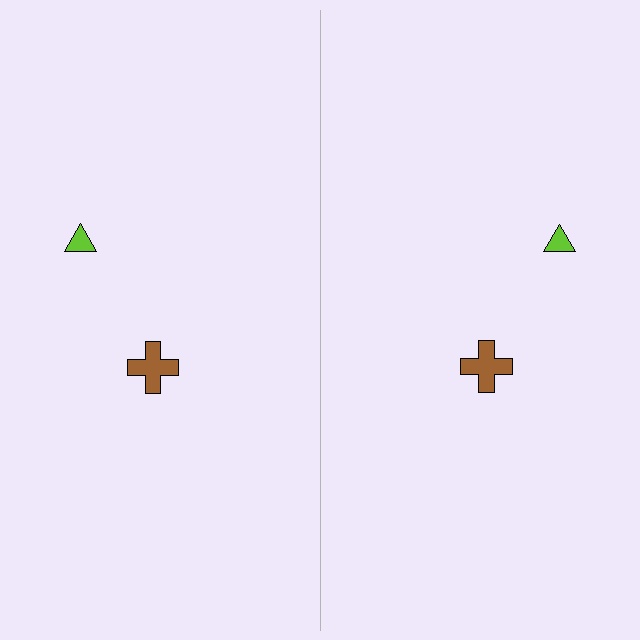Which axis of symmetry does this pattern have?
The pattern has a vertical axis of symmetry running through the center of the image.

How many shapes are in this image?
There are 4 shapes in this image.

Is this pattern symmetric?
Yes, this pattern has bilateral (reflection) symmetry.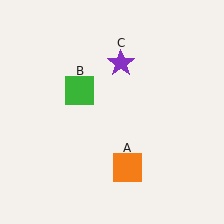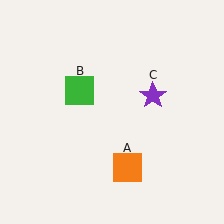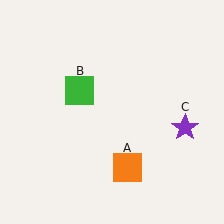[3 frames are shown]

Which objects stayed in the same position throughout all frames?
Orange square (object A) and green square (object B) remained stationary.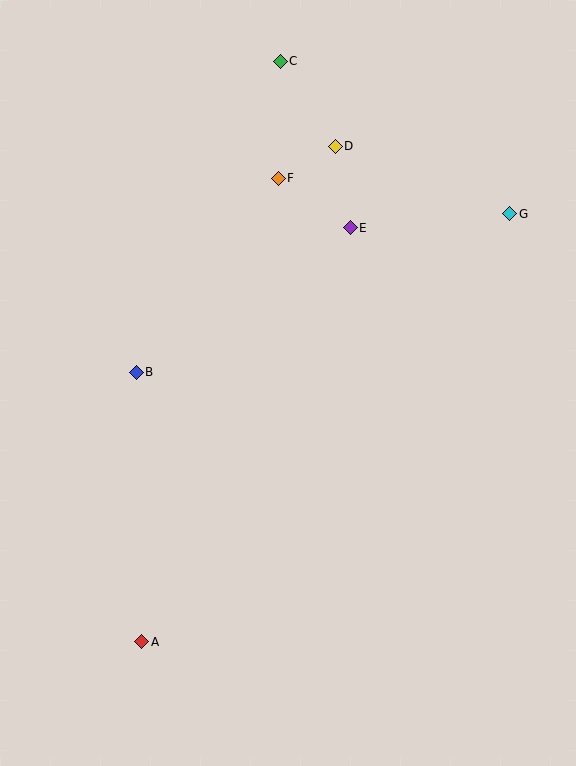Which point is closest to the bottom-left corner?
Point A is closest to the bottom-left corner.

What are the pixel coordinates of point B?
Point B is at (136, 372).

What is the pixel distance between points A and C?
The distance between A and C is 597 pixels.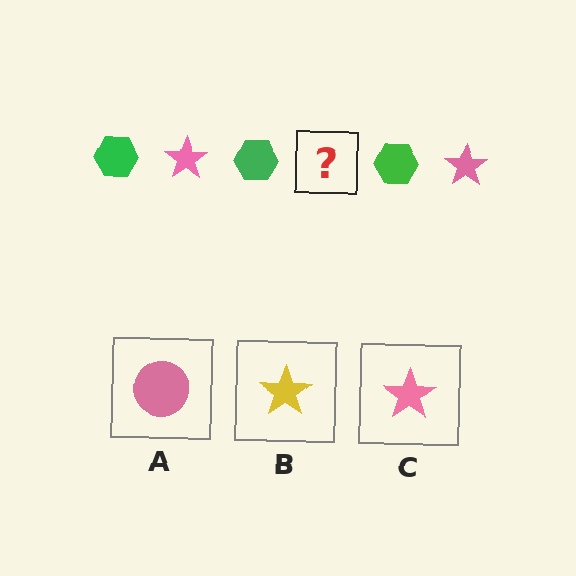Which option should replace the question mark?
Option C.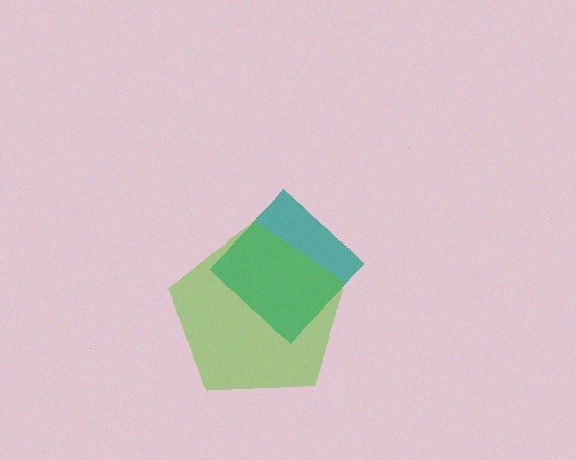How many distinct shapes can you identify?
There are 2 distinct shapes: a teal diamond, a lime pentagon.